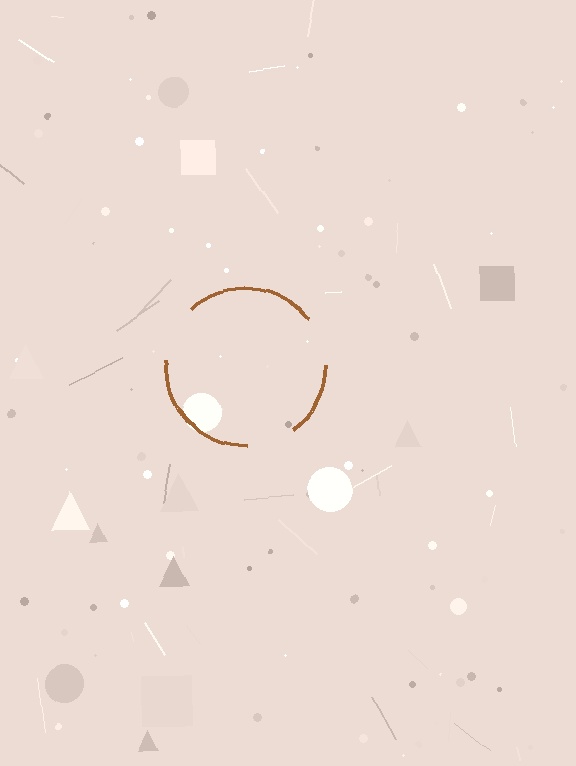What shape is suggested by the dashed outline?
The dashed outline suggests a circle.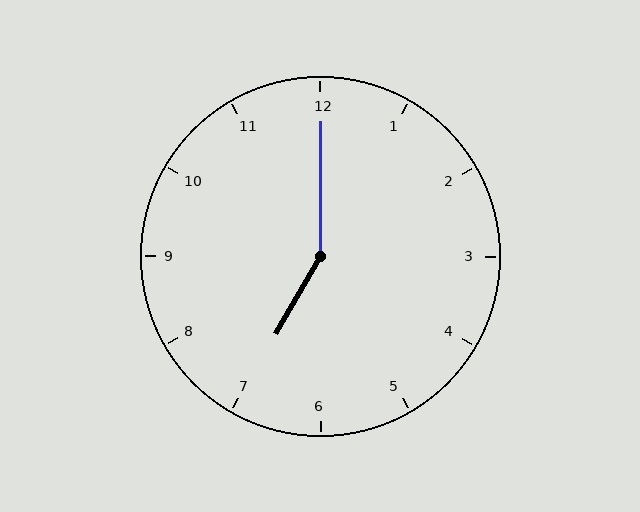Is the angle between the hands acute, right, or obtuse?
It is obtuse.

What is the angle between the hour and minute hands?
Approximately 150 degrees.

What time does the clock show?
7:00.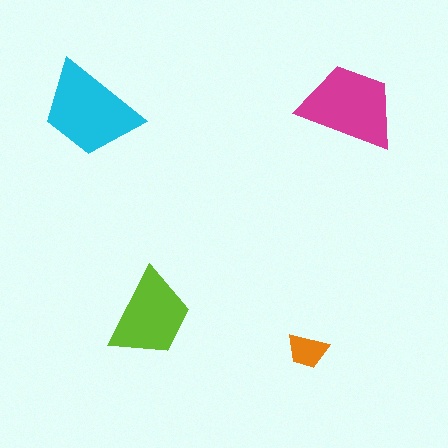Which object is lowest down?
The orange trapezoid is bottommost.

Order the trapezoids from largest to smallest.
the cyan one, the magenta one, the lime one, the orange one.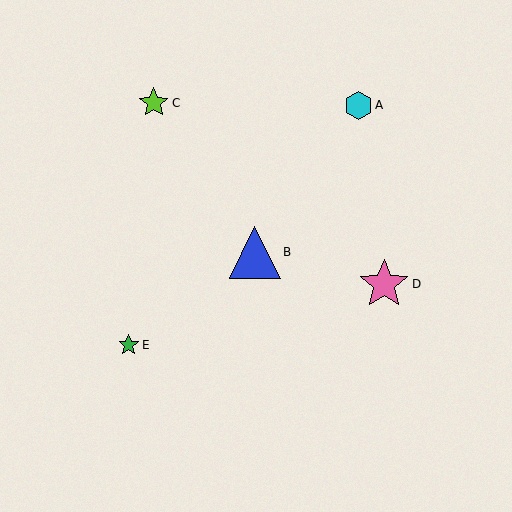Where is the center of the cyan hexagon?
The center of the cyan hexagon is at (358, 105).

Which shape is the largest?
The blue triangle (labeled B) is the largest.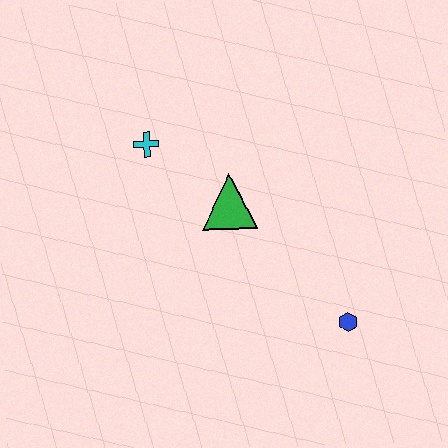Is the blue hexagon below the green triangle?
Yes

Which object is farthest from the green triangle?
The blue hexagon is farthest from the green triangle.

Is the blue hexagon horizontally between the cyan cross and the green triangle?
No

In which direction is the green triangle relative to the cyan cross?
The green triangle is to the right of the cyan cross.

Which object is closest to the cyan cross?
The green triangle is closest to the cyan cross.